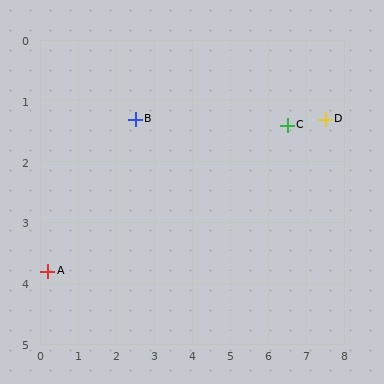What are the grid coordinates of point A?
Point A is at approximately (0.2, 3.8).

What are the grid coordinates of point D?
Point D is at approximately (7.5, 1.3).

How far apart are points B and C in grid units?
Points B and C are about 4.0 grid units apart.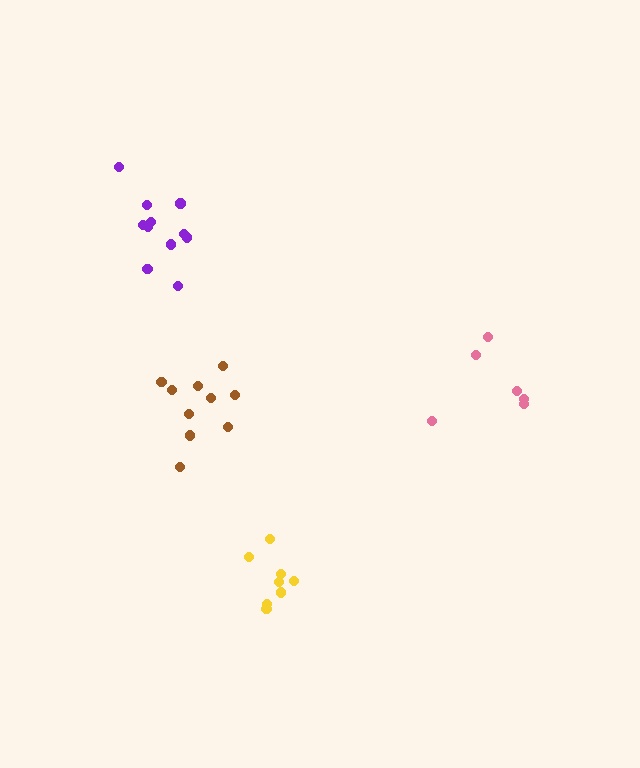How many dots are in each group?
Group 1: 6 dots, Group 2: 8 dots, Group 3: 11 dots, Group 4: 10 dots (35 total).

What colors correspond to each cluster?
The clusters are colored: pink, yellow, purple, brown.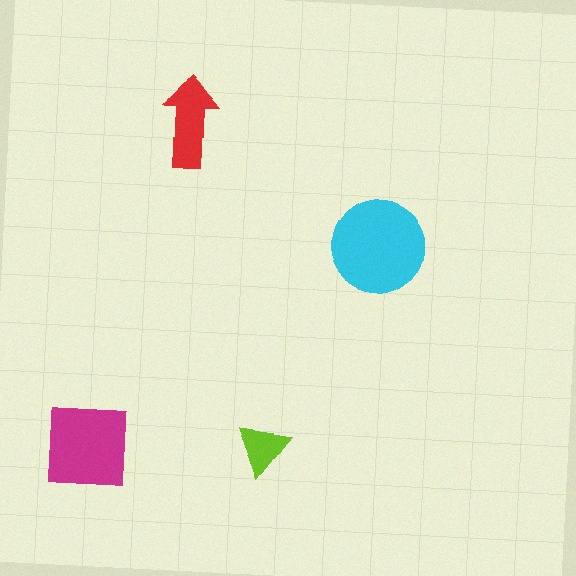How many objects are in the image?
There are 4 objects in the image.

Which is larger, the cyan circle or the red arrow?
The cyan circle.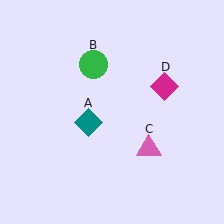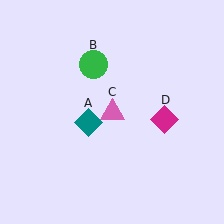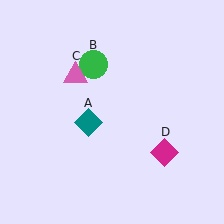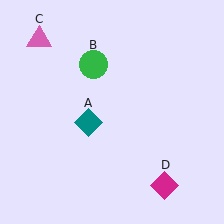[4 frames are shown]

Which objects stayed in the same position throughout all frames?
Teal diamond (object A) and green circle (object B) remained stationary.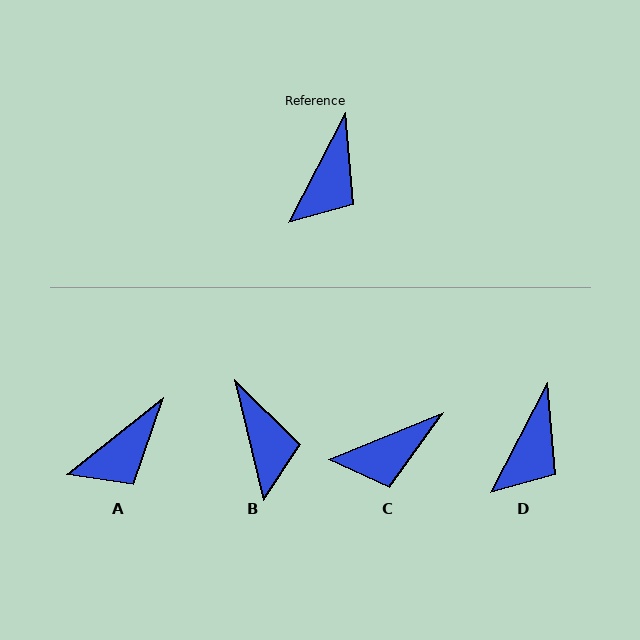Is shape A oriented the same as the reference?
No, it is off by about 24 degrees.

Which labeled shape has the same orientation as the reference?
D.